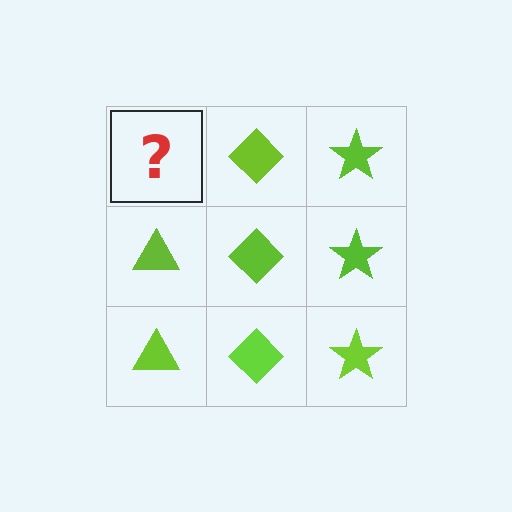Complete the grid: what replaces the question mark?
The question mark should be replaced with a lime triangle.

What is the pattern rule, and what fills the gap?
The rule is that each column has a consistent shape. The gap should be filled with a lime triangle.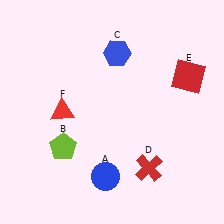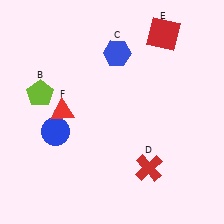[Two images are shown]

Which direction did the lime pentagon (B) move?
The lime pentagon (B) moved up.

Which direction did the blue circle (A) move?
The blue circle (A) moved left.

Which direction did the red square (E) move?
The red square (E) moved up.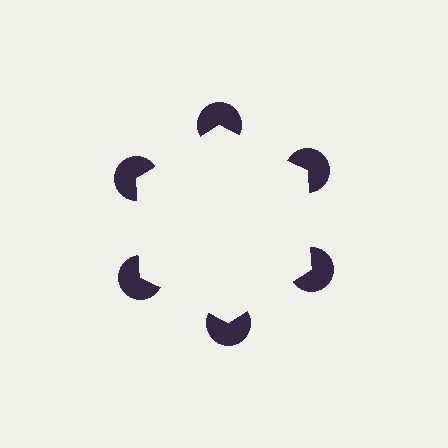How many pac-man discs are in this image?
There are 6 — one at each vertex of the illusory hexagon.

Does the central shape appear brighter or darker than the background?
It typically appears slightly brighter than the background, even though no actual brightness change is drawn.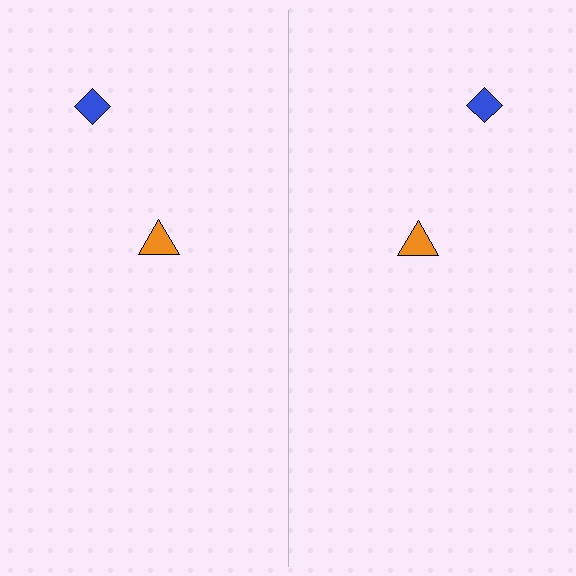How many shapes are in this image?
There are 4 shapes in this image.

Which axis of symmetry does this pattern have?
The pattern has a vertical axis of symmetry running through the center of the image.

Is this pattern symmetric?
Yes, this pattern has bilateral (reflection) symmetry.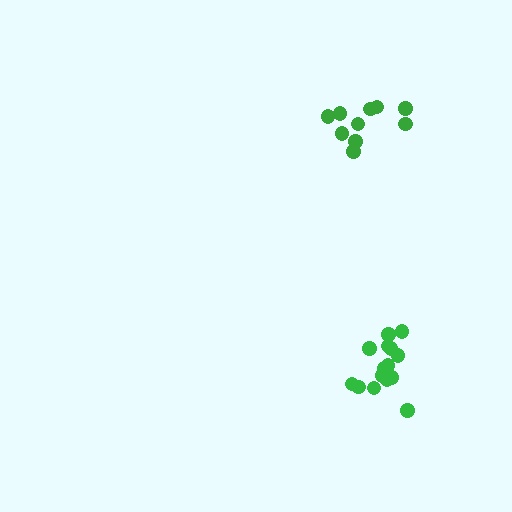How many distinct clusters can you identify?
There are 2 distinct clusters.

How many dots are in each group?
Group 1: 10 dots, Group 2: 15 dots (25 total).